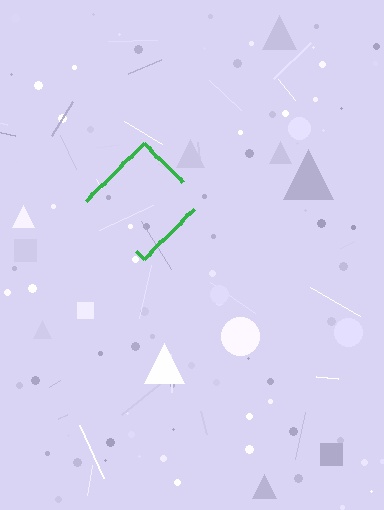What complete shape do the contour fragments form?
The contour fragments form a diamond.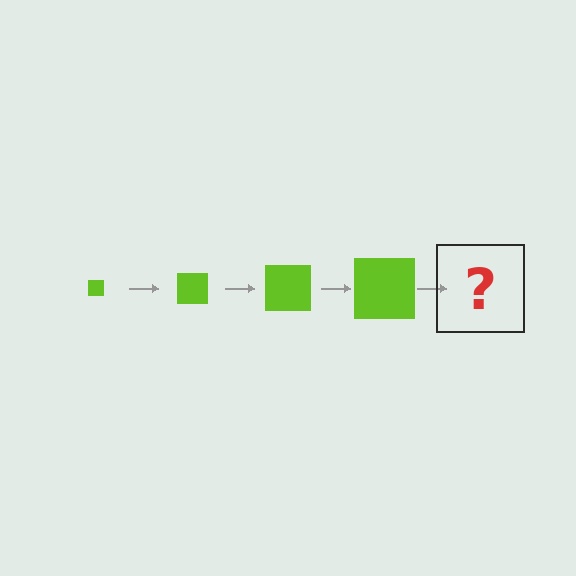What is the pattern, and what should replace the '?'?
The pattern is that the square gets progressively larger each step. The '?' should be a lime square, larger than the previous one.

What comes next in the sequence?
The next element should be a lime square, larger than the previous one.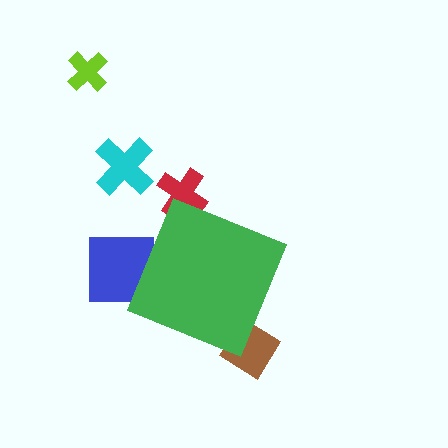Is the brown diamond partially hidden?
Yes, the brown diamond is partially hidden behind the green diamond.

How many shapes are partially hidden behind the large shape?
3 shapes are partially hidden.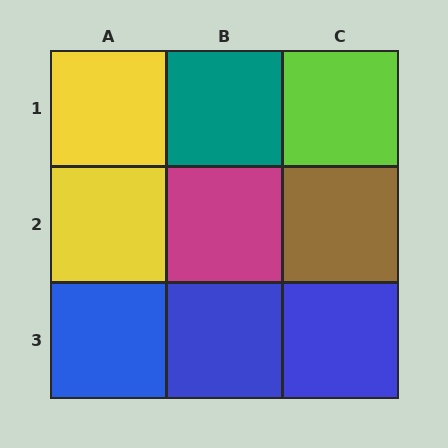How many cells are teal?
1 cell is teal.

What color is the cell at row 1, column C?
Lime.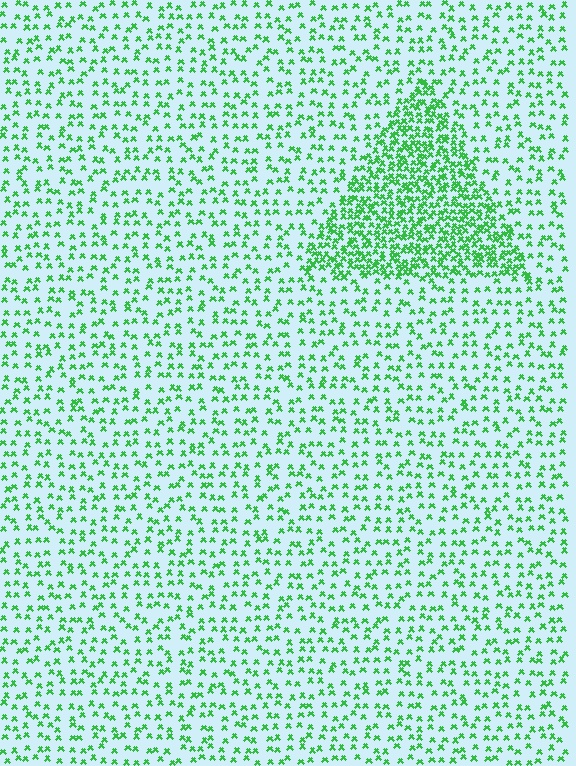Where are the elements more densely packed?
The elements are more densely packed inside the triangle boundary.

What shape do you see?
I see a triangle.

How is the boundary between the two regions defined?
The boundary is defined by a change in element density (approximately 2.5x ratio). All elements are the same color, size, and shape.